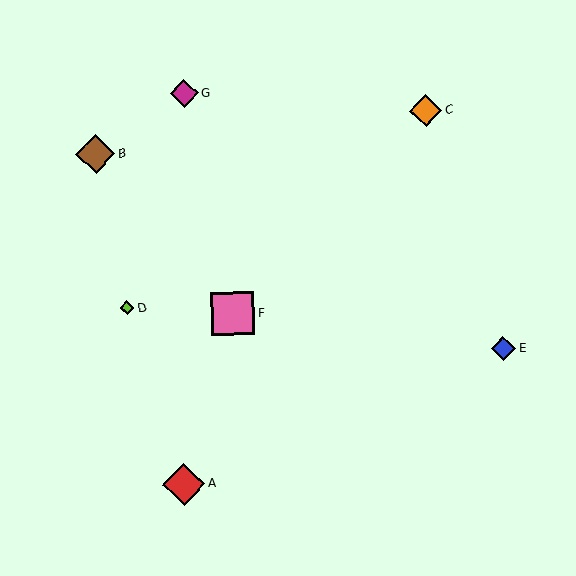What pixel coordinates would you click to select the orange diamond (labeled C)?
Click at (426, 110) to select the orange diamond C.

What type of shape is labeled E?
Shape E is a blue diamond.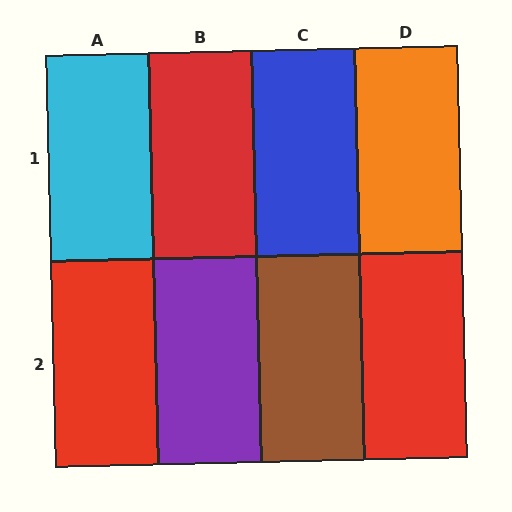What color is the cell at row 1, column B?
Red.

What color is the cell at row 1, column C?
Blue.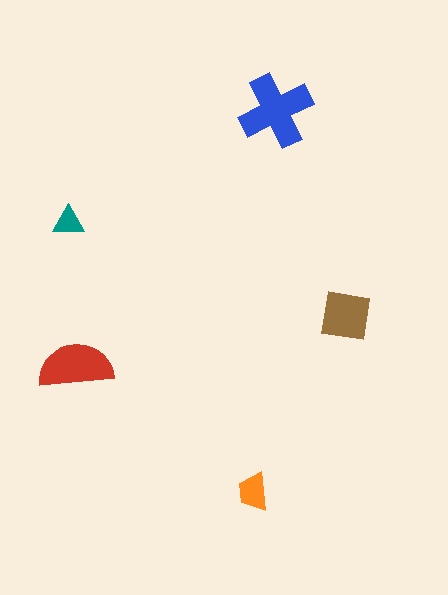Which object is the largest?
The blue cross.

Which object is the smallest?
The teal triangle.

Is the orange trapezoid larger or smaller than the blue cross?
Smaller.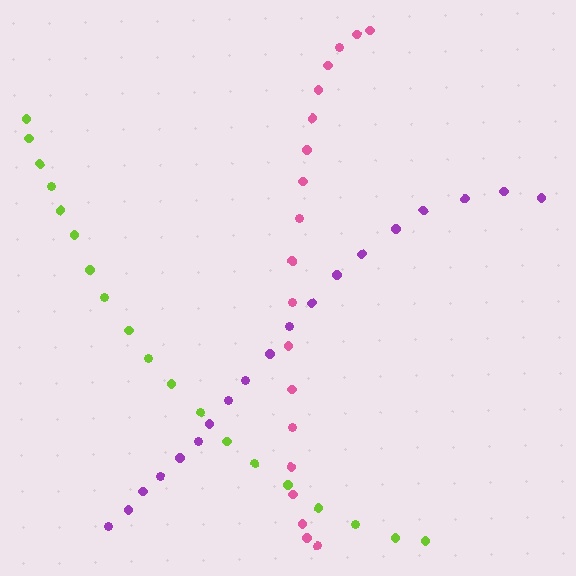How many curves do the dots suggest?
There are 3 distinct paths.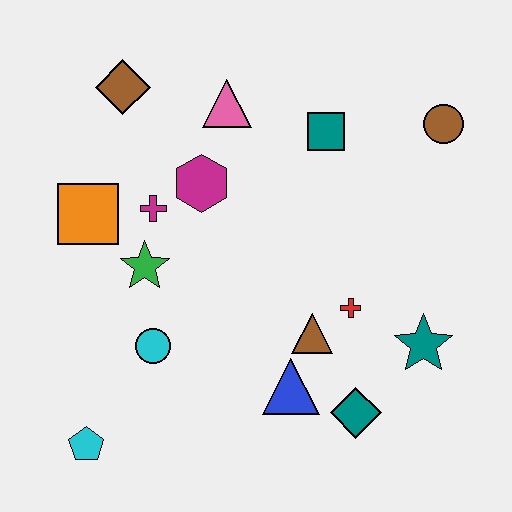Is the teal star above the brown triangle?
No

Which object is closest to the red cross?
The brown triangle is closest to the red cross.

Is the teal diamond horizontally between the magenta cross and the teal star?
Yes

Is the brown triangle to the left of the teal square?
Yes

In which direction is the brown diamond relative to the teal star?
The brown diamond is to the left of the teal star.